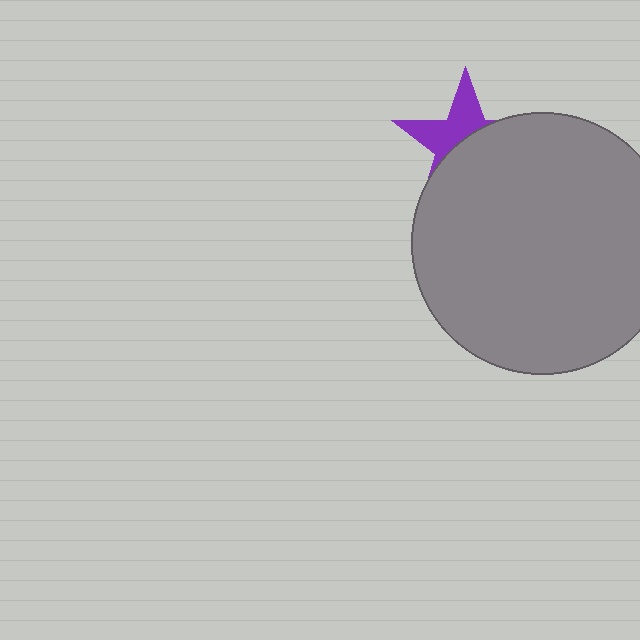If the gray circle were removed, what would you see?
You would see the complete purple star.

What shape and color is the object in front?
The object in front is a gray circle.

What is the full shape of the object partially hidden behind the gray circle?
The partially hidden object is a purple star.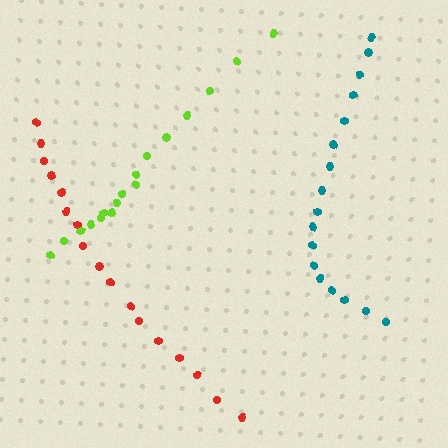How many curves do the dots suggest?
There are 3 distinct paths.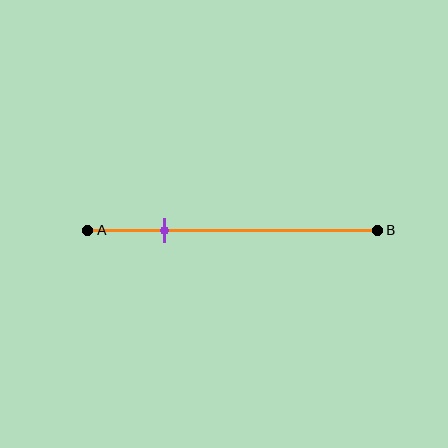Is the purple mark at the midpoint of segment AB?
No, the mark is at about 25% from A, not at the 50% midpoint.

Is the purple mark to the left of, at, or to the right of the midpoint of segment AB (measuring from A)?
The purple mark is to the left of the midpoint of segment AB.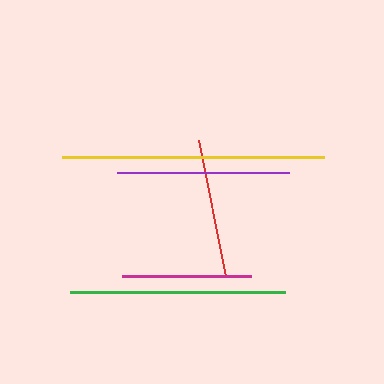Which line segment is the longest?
The yellow line is the longest at approximately 262 pixels.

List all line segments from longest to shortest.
From longest to shortest: yellow, green, purple, red, magenta.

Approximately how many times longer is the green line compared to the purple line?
The green line is approximately 1.3 times the length of the purple line.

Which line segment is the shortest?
The magenta line is the shortest at approximately 129 pixels.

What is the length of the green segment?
The green segment is approximately 215 pixels long.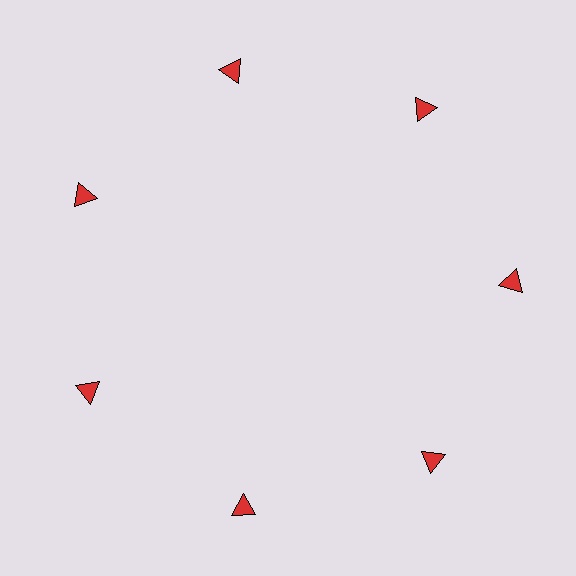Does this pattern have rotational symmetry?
Yes, this pattern has 7-fold rotational symmetry. It looks the same after rotating 51 degrees around the center.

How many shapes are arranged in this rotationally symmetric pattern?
There are 7 shapes, arranged in 7 groups of 1.